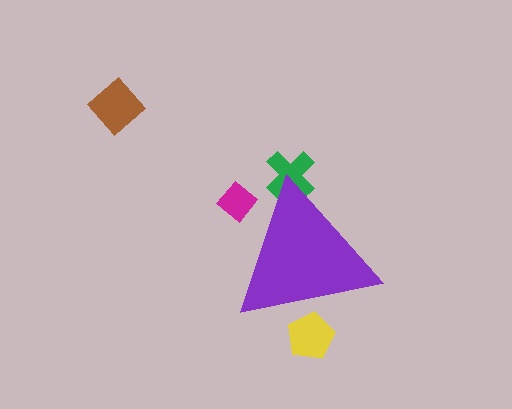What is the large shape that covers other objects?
A purple triangle.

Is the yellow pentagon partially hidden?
Yes, the yellow pentagon is partially hidden behind the purple triangle.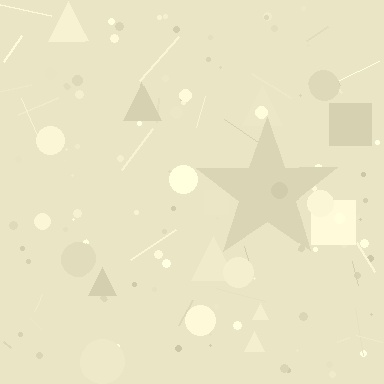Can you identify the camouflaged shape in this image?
The camouflaged shape is a star.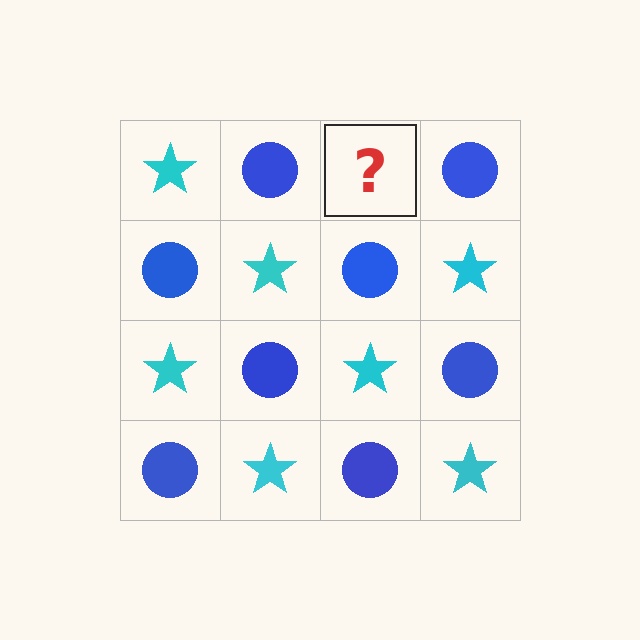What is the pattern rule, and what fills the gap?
The rule is that it alternates cyan star and blue circle in a checkerboard pattern. The gap should be filled with a cyan star.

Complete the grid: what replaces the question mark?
The question mark should be replaced with a cyan star.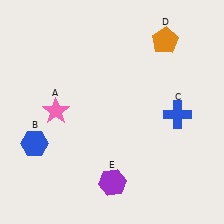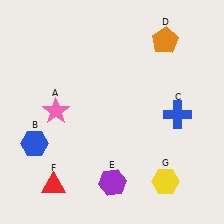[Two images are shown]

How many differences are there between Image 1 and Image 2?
There are 2 differences between the two images.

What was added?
A red triangle (F), a yellow hexagon (G) were added in Image 2.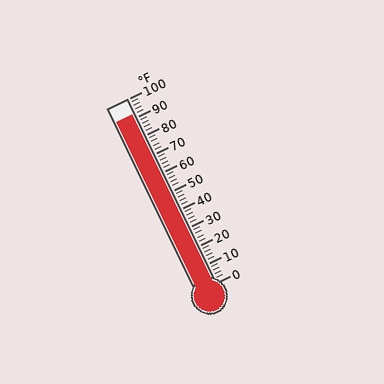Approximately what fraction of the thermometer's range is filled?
The thermometer is filled to approximately 90% of its range.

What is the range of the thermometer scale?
The thermometer scale ranges from 0°F to 100°F.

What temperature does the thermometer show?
The thermometer shows approximately 92°F.